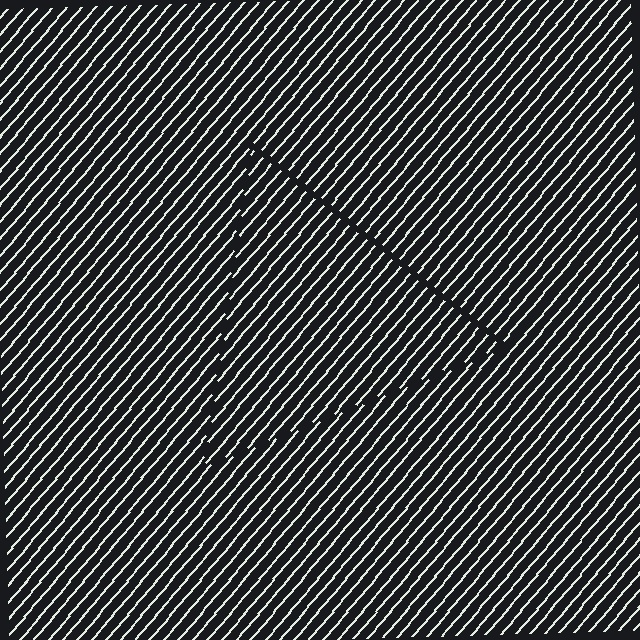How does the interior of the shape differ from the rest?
The interior of the shape contains the same grating, shifted by half a period — the contour is defined by the phase discontinuity where line-ends from the inner and outer gratings abut.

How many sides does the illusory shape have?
3 sides — the line-ends trace a triangle.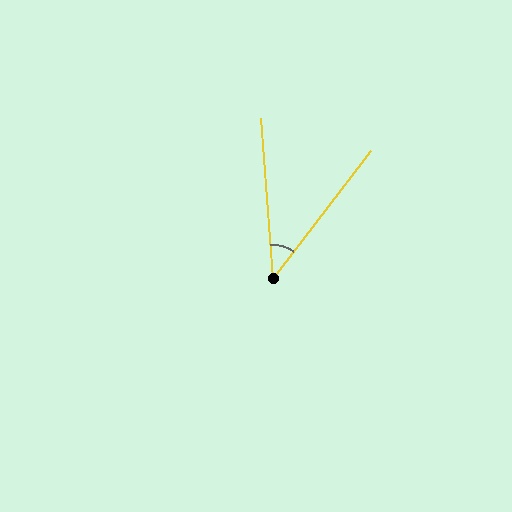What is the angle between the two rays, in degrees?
Approximately 42 degrees.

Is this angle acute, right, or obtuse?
It is acute.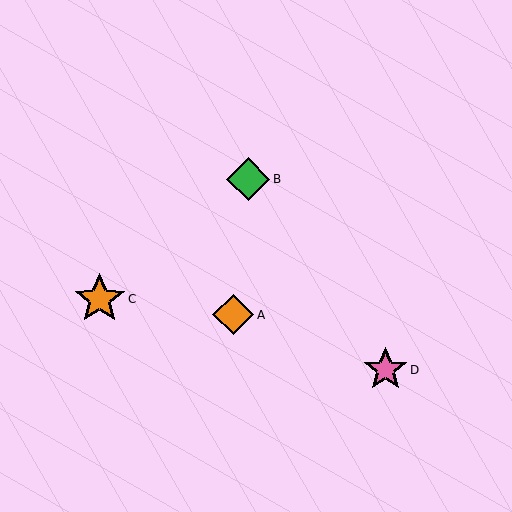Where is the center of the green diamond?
The center of the green diamond is at (248, 179).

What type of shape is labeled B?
Shape B is a green diamond.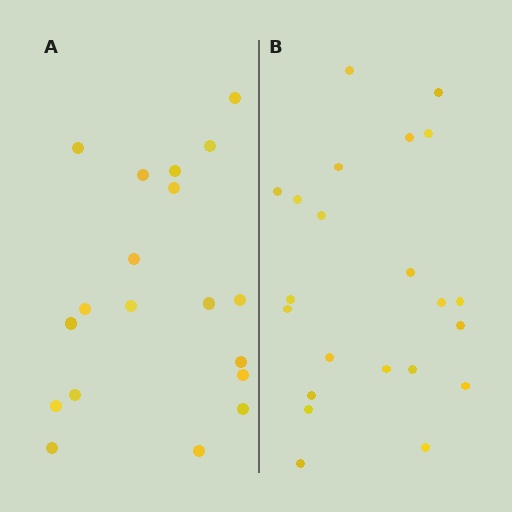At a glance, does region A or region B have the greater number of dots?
Region B (the right region) has more dots.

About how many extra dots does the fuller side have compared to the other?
Region B has just a few more — roughly 2 or 3 more dots than region A.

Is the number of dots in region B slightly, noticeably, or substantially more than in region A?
Region B has only slightly more — the two regions are fairly close. The ratio is roughly 1.2 to 1.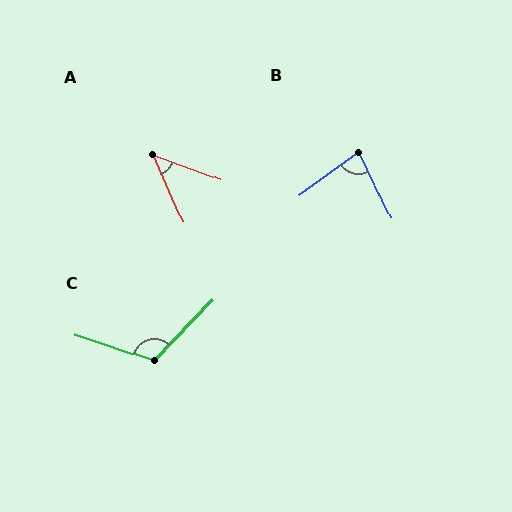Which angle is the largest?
C, at approximately 116 degrees.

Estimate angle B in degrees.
Approximately 79 degrees.